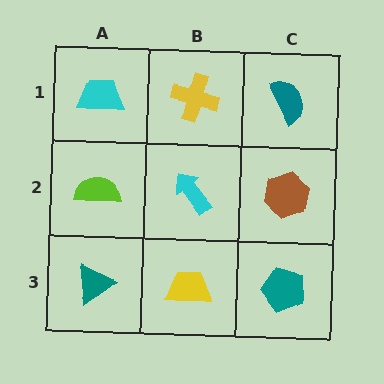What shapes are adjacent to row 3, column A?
A lime semicircle (row 2, column A), a yellow trapezoid (row 3, column B).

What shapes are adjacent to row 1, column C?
A brown hexagon (row 2, column C), a yellow cross (row 1, column B).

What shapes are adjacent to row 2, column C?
A teal semicircle (row 1, column C), a teal pentagon (row 3, column C), a cyan arrow (row 2, column B).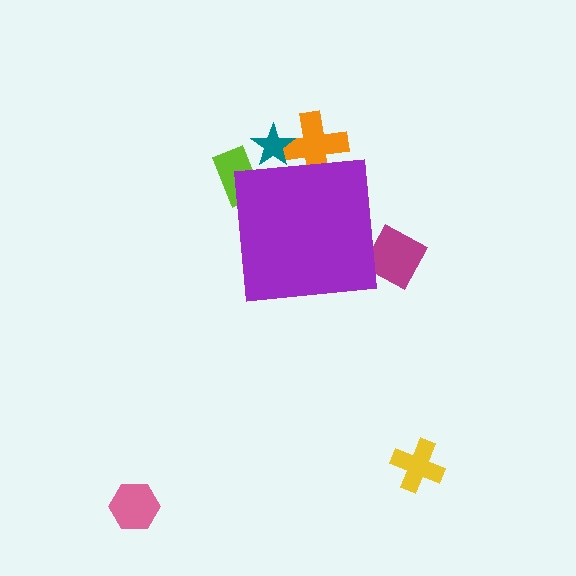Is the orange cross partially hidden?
Yes, the orange cross is partially hidden behind the purple square.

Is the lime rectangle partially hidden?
Yes, the lime rectangle is partially hidden behind the purple square.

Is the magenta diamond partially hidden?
Yes, the magenta diamond is partially hidden behind the purple square.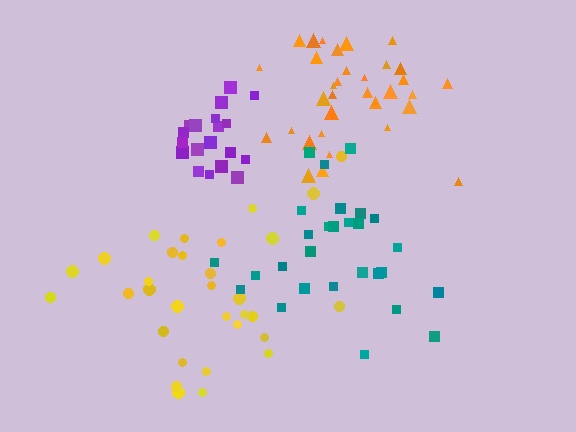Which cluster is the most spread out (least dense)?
Yellow.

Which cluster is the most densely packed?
Purple.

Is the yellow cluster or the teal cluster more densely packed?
Teal.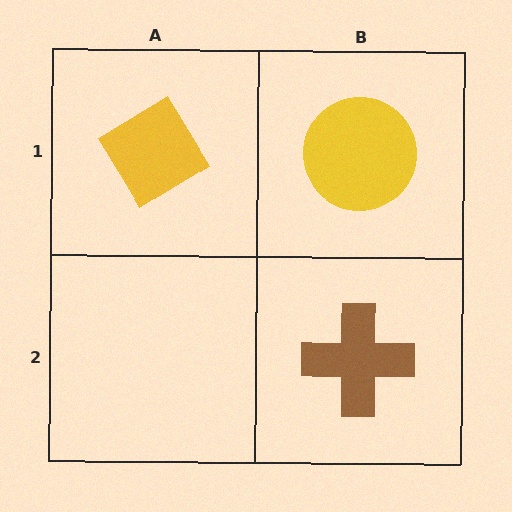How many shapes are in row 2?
1 shape.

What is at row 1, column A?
A yellow diamond.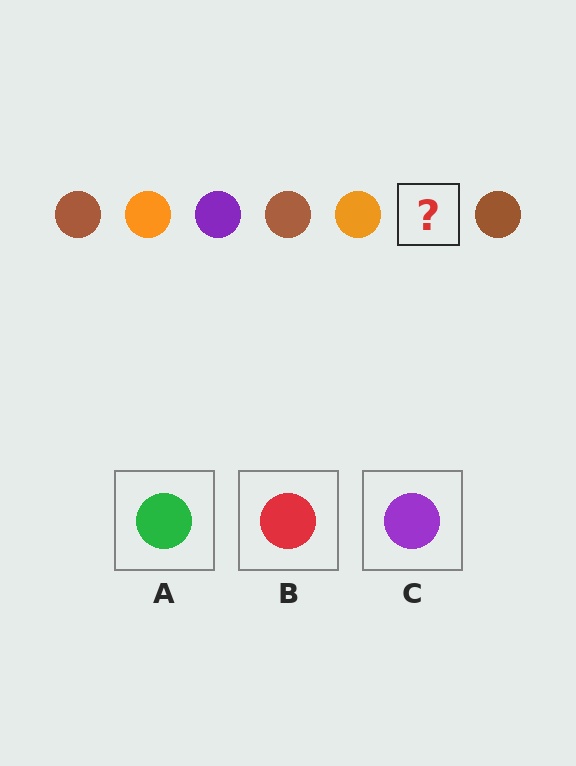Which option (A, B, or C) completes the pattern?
C.